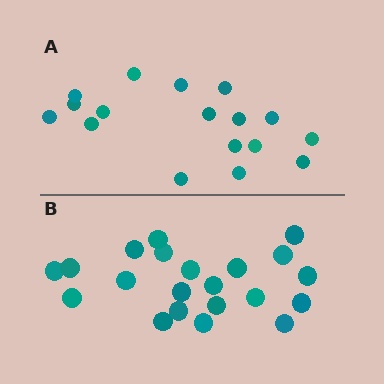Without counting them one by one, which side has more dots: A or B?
Region B (the bottom region) has more dots.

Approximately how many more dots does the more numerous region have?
Region B has about 4 more dots than region A.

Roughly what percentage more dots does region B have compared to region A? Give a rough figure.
About 25% more.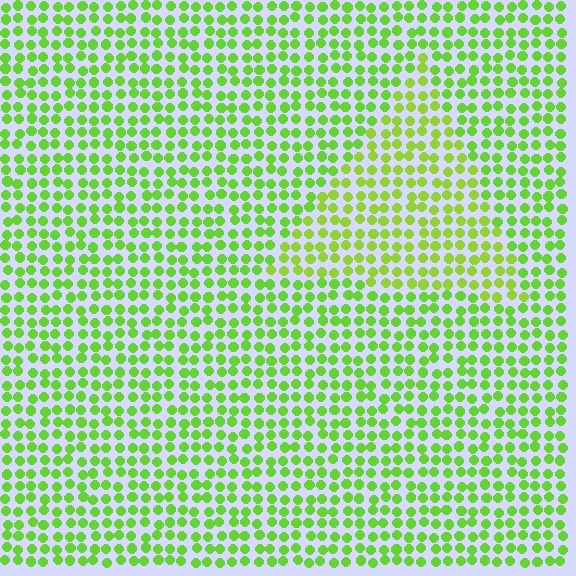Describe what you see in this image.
The image is filled with small lime elements in a uniform arrangement. A triangle-shaped region is visible where the elements are tinted to a slightly different hue, forming a subtle color boundary.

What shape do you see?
I see a triangle.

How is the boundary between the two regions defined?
The boundary is defined purely by a slight shift in hue (about 17 degrees). Spacing, size, and orientation are identical on both sides.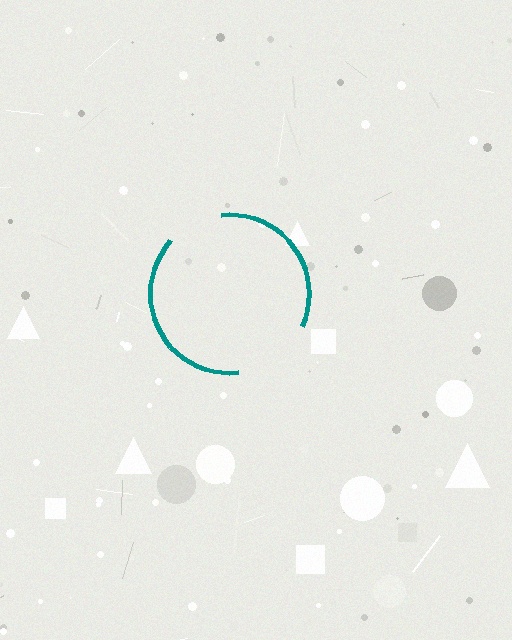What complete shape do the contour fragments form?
The contour fragments form a circle.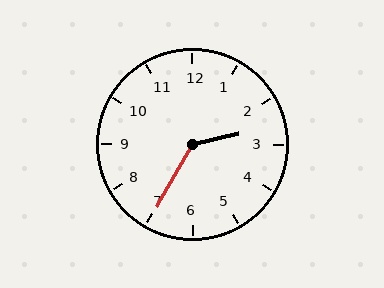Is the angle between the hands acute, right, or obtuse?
It is obtuse.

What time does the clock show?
2:35.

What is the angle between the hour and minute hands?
Approximately 132 degrees.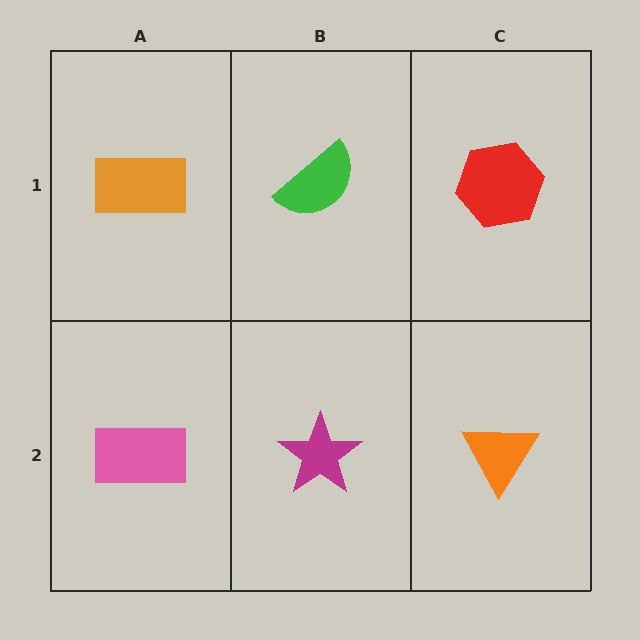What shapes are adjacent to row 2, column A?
An orange rectangle (row 1, column A), a magenta star (row 2, column B).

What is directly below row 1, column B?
A magenta star.